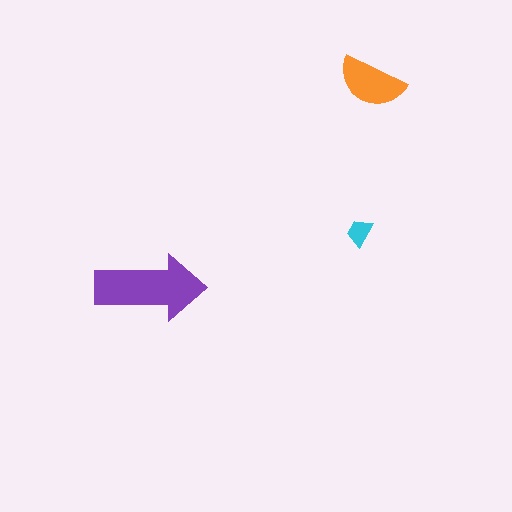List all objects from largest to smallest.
The purple arrow, the orange semicircle, the cyan trapezoid.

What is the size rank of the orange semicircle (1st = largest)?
2nd.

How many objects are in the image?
There are 3 objects in the image.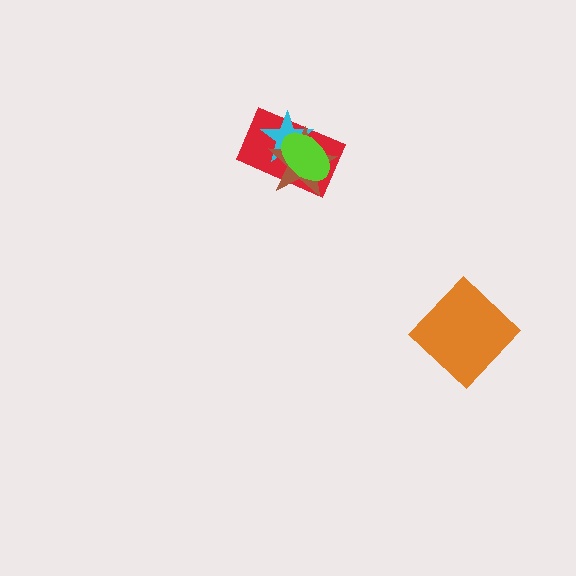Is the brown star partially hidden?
Yes, it is partially covered by another shape.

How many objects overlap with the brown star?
3 objects overlap with the brown star.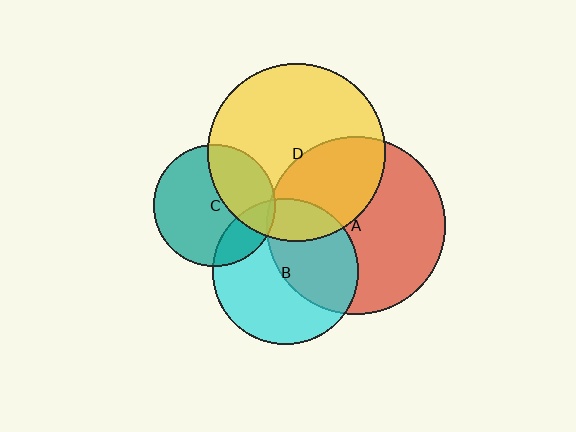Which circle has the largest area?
Circle A (red).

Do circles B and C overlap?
Yes.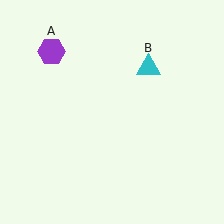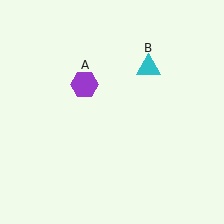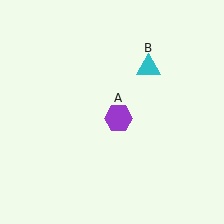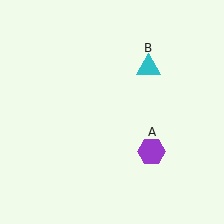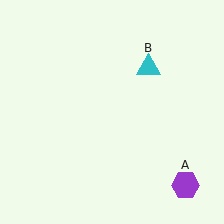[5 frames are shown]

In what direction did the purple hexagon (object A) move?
The purple hexagon (object A) moved down and to the right.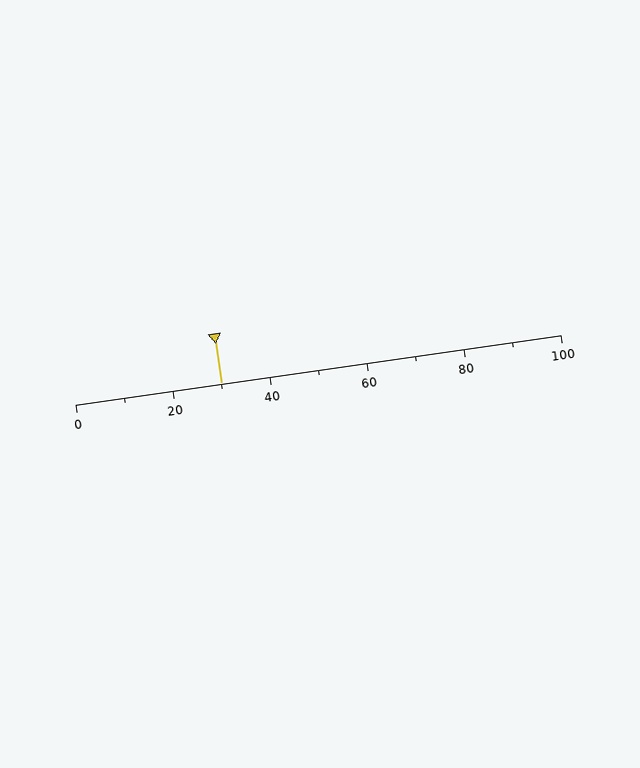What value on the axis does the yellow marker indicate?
The marker indicates approximately 30.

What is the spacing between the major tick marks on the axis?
The major ticks are spaced 20 apart.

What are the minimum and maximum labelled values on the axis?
The axis runs from 0 to 100.